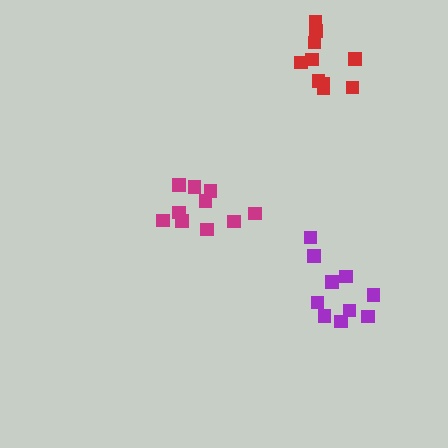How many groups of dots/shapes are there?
There are 3 groups.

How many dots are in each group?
Group 1: 10 dots, Group 2: 10 dots, Group 3: 10 dots (30 total).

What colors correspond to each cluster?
The clusters are colored: red, magenta, purple.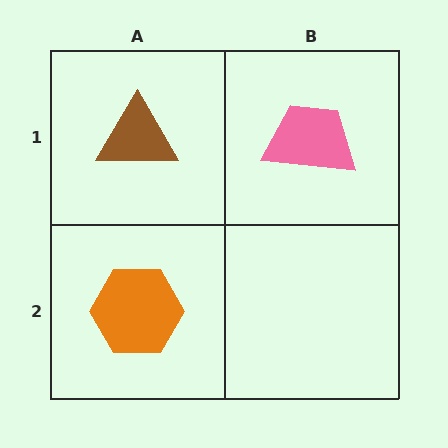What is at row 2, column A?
An orange hexagon.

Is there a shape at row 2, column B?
No, that cell is empty.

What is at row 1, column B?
A pink trapezoid.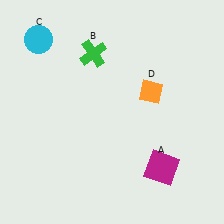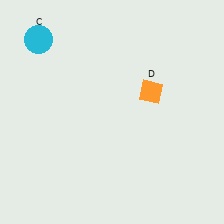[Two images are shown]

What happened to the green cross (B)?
The green cross (B) was removed in Image 2. It was in the top-left area of Image 1.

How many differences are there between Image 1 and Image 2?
There are 2 differences between the two images.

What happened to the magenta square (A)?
The magenta square (A) was removed in Image 2. It was in the bottom-right area of Image 1.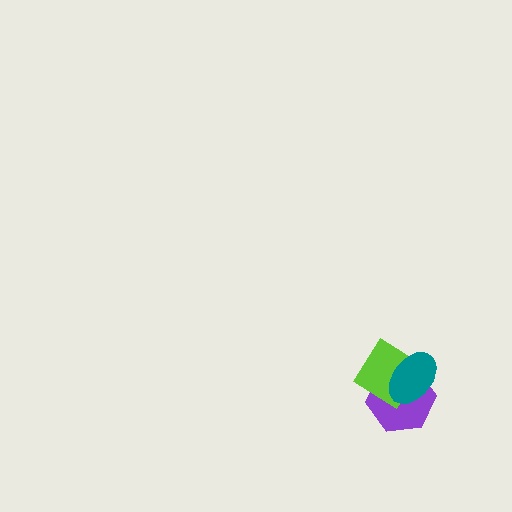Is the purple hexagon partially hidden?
Yes, it is partially covered by another shape.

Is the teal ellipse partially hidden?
No, no other shape covers it.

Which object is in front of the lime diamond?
The teal ellipse is in front of the lime diamond.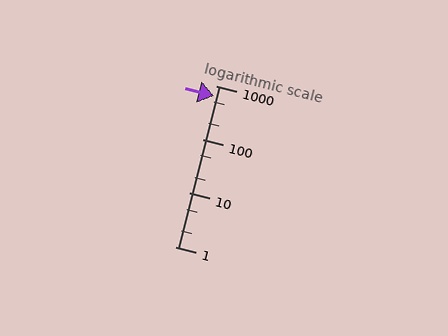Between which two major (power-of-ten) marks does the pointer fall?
The pointer is between 100 and 1000.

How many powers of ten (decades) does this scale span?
The scale spans 3 decades, from 1 to 1000.